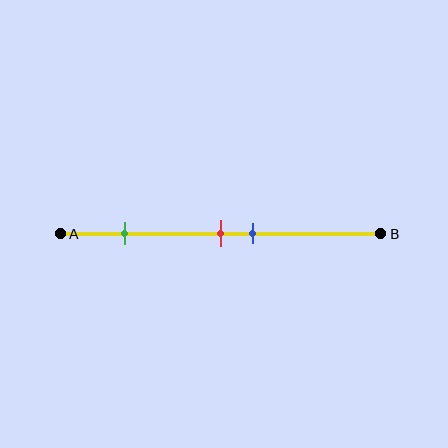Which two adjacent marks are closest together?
The red and blue marks are the closest adjacent pair.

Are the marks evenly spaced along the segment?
No, the marks are not evenly spaced.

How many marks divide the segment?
There are 3 marks dividing the segment.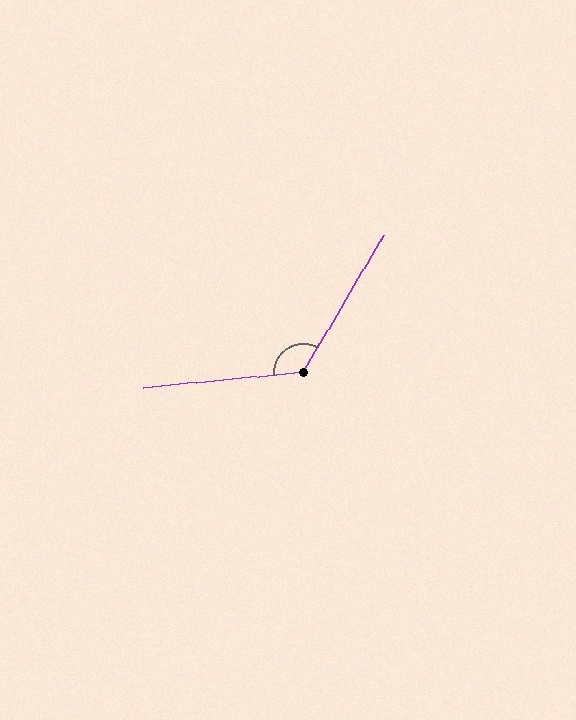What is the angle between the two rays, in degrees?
Approximately 126 degrees.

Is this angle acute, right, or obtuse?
It is obtuse.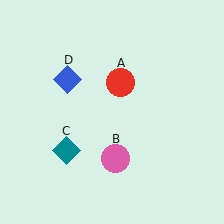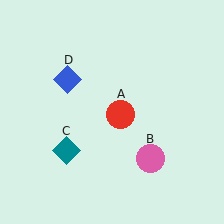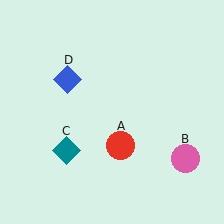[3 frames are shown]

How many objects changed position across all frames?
2 objects changed position: red circle (object A), pink circle (object B).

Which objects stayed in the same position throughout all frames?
Teal diamond (object C) and blue diamond (object D) remained stationary.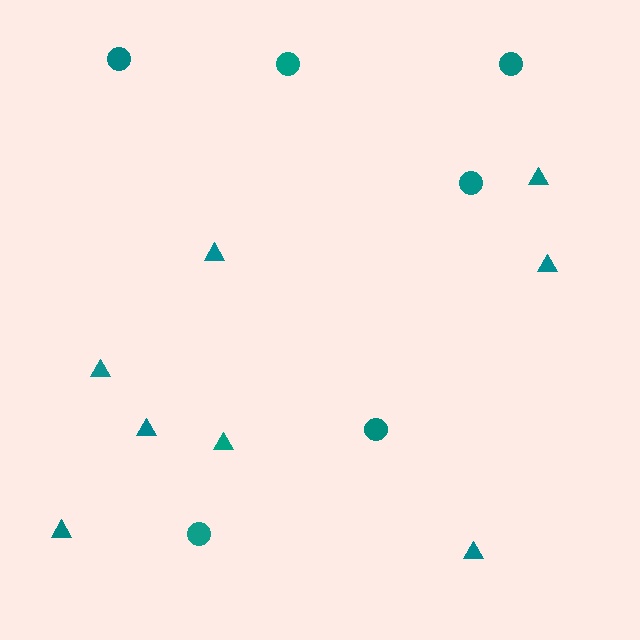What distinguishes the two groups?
There are 2 groups: one group of triangles (8) and one group of circles (6).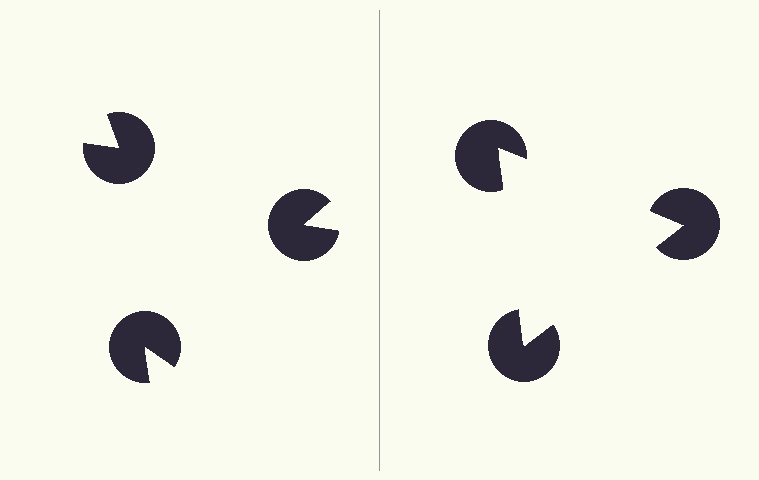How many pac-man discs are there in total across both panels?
6 — 3 on each side.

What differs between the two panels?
The pac-man discs are positioned identically on both sides; only the wedge orientations differ. On the right they align to a triangle; on the left they are misaligned.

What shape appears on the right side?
An illusory triangle.